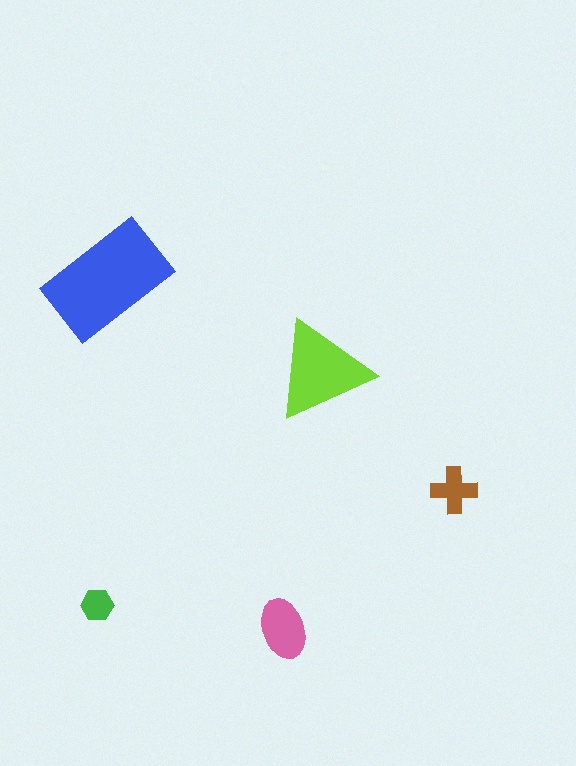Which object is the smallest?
The green hexagon.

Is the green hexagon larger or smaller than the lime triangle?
Smaller.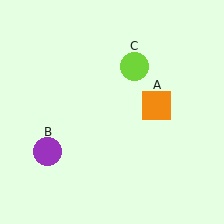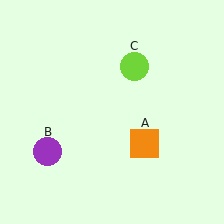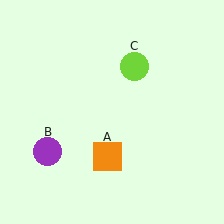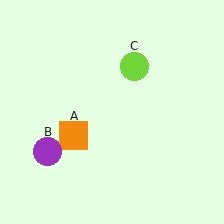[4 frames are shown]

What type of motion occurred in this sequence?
The orange square (object A) rotated clockwise around the center of the scene.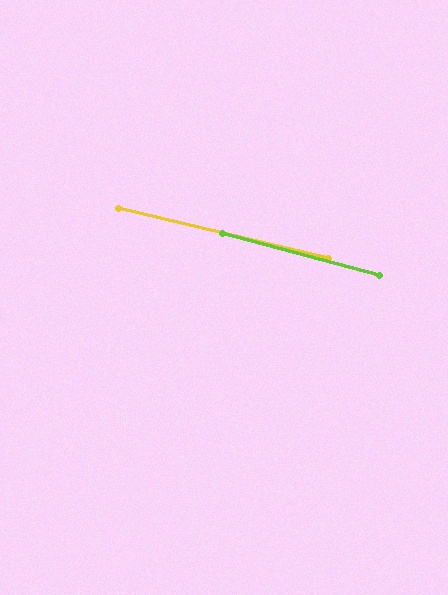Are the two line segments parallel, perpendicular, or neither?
Parallel — their directions differ by only 1.8°.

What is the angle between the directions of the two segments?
Approximately 2 degrees.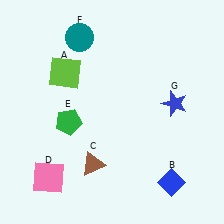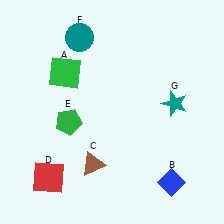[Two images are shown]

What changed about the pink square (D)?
In Image 1, D is pink. In Image 2, it changed to red.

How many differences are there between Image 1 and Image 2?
There are 3 differences between the two images.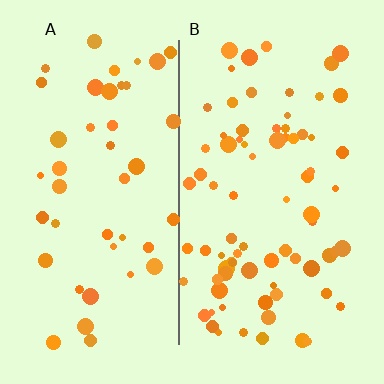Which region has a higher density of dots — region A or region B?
B (the right).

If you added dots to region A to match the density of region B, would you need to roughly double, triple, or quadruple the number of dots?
Approximately double.